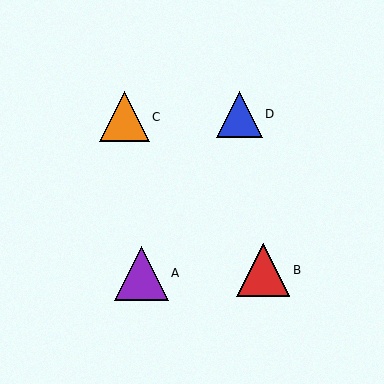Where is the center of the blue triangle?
The center of the blue triangle is at (239, 114).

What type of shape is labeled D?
Shape D is a blue triangle.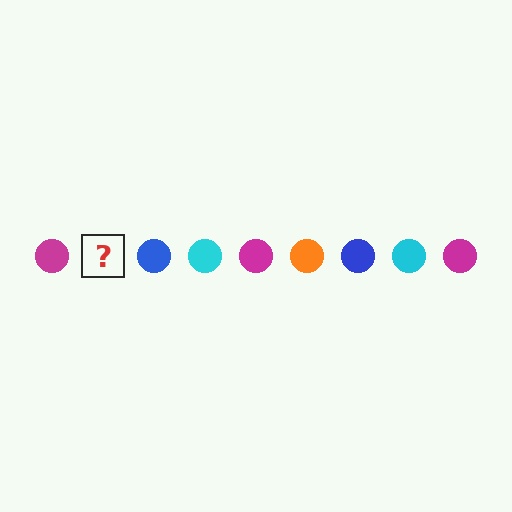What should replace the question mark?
The question mark should be replaced with an orange circle.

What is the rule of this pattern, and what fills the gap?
The rule is that the pattern cycles through magenta, orange, blue, cyan circles. The gap should be filled with an orange circle.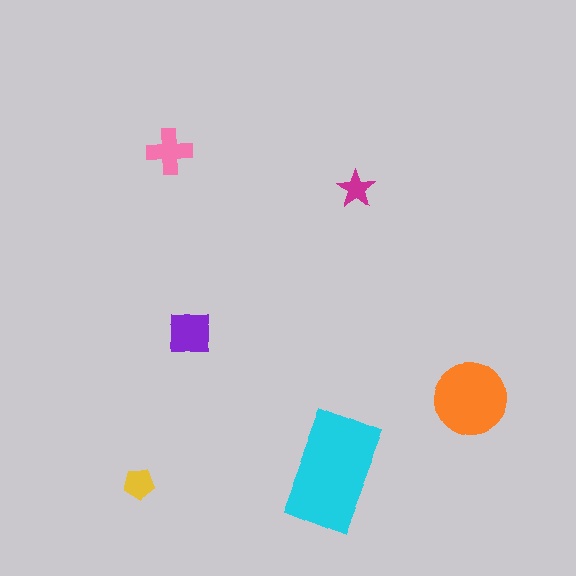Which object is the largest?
The cyan rectangle.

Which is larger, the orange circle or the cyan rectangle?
The cyan rectangle.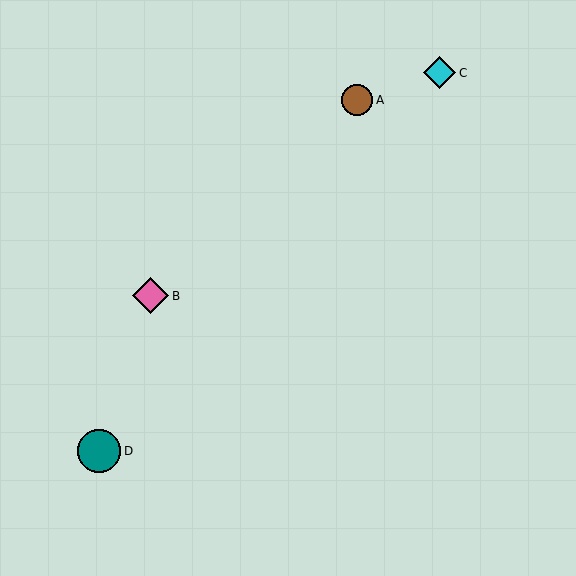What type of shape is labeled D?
Shape D is a teal circle.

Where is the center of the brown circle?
The center of the brown circle is at (357, 100).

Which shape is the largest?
The teal circle (labeled D) is the largest.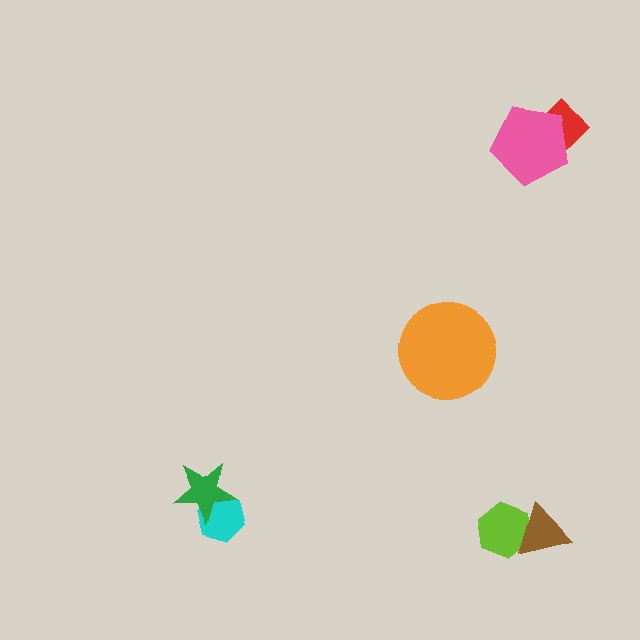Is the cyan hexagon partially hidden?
Yes, it is partially covered by another shape.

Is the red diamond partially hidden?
Yes, it is partially covered by another shape.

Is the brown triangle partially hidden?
No, no other shape covers it.